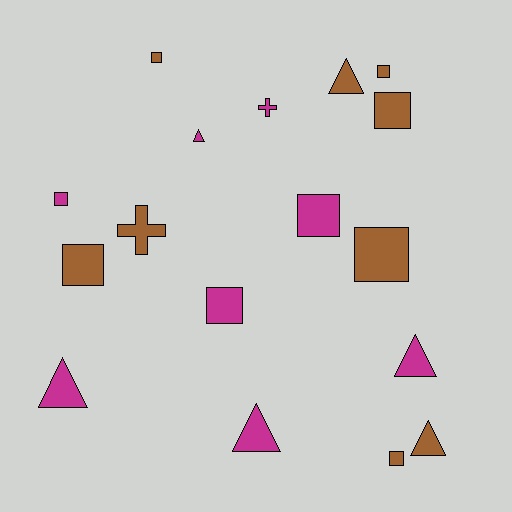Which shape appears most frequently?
Square, with 9 objects.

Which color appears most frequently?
Brown, with 9 objects.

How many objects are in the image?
There are 17 objects.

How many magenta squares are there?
There are 3 magenta squares.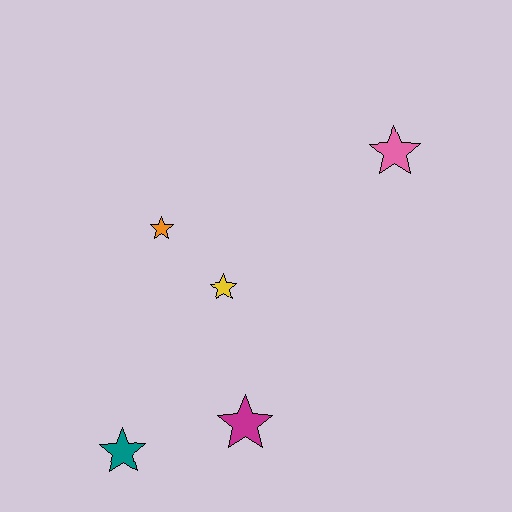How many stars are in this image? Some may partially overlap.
There are 5 stars.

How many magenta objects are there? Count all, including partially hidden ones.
There is 1 magenta object.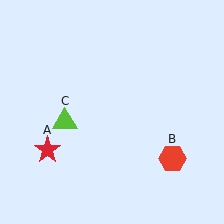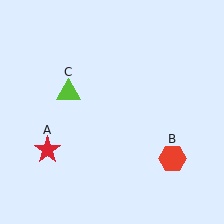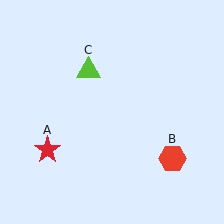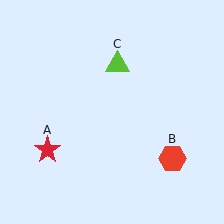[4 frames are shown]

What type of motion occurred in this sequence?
The lime triangle (object C) rotated clockwise around the center of the scene.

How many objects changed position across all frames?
1 object changed position: lime triangle (object C).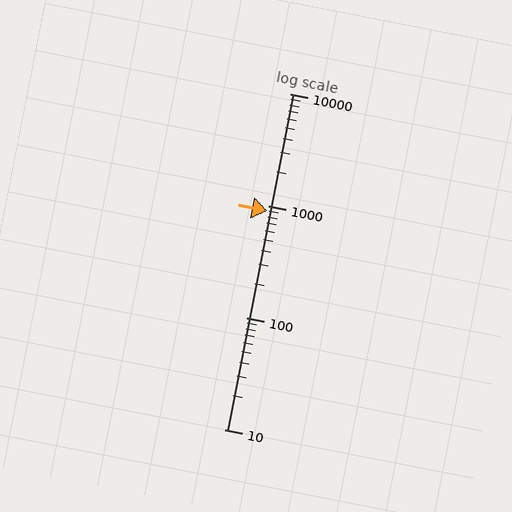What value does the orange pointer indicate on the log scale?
The pointer indicates approximately 890.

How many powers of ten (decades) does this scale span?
The scale spans 3 decades, from 10 to 10000.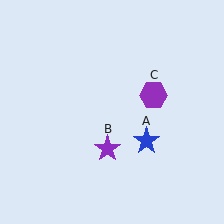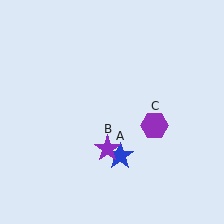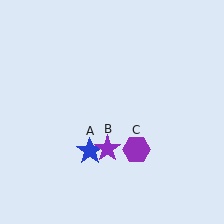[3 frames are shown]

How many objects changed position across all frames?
2 objects changed position: blue star (object A), purple hexagon (object C).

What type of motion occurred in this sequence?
The blue star (object A), purple hexagon (object C) rotated clockwise around the center of the scene.